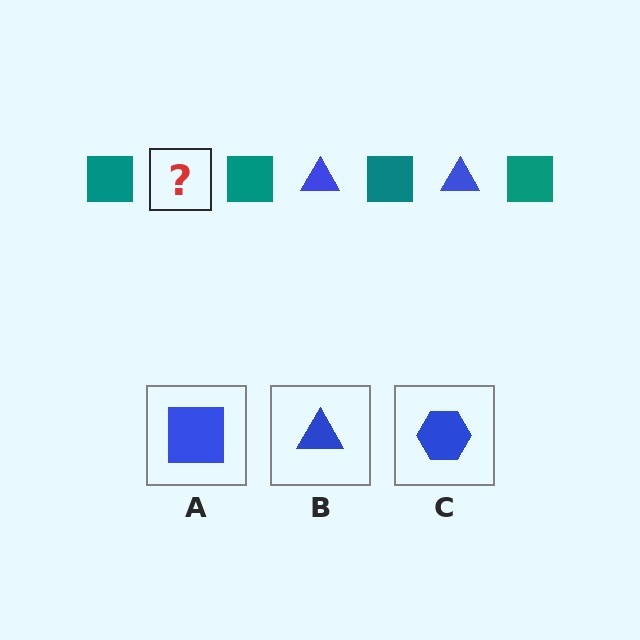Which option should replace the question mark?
Option B.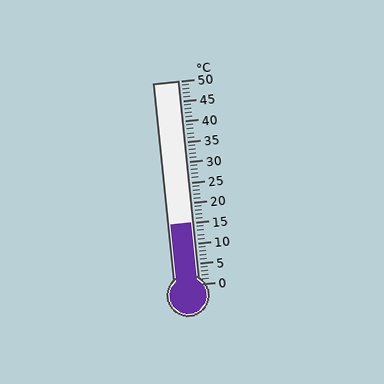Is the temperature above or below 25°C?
The temperature is below 25°C.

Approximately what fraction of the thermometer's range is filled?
The thermometer is filled to approximately 30% of its range.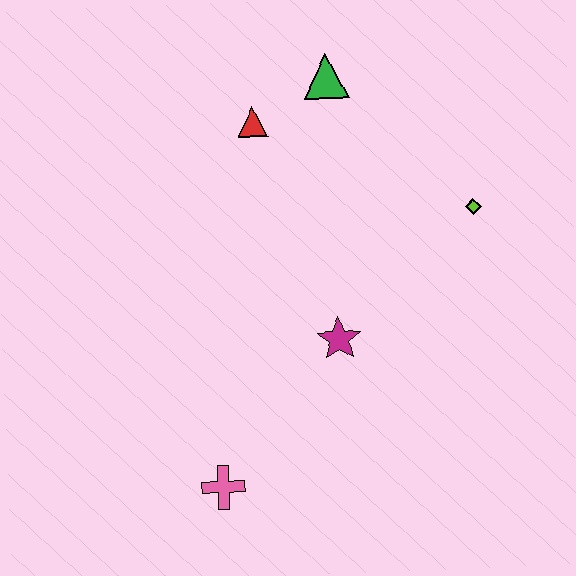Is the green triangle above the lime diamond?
Yes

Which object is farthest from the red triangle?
The pink cross is farthest from the red triangle.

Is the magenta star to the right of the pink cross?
Yes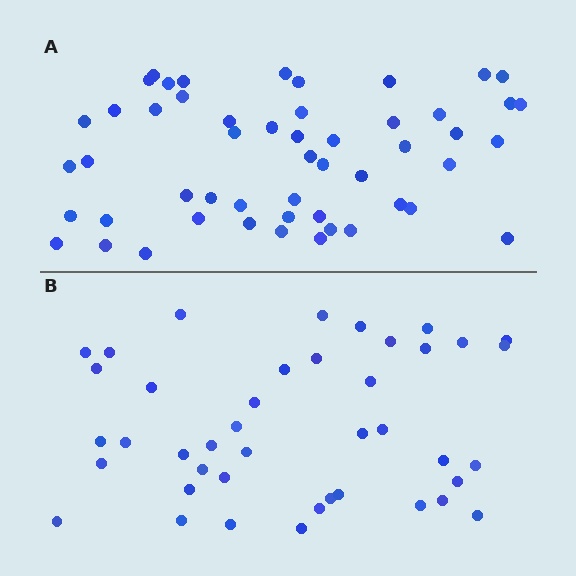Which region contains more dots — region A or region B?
Region A (the top region) has more dots.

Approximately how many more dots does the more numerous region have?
Region A has roughly 10 or so more dots than region B.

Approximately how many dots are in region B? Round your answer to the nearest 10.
About 40 dots. (The exact count is 42, which rounds to 40.)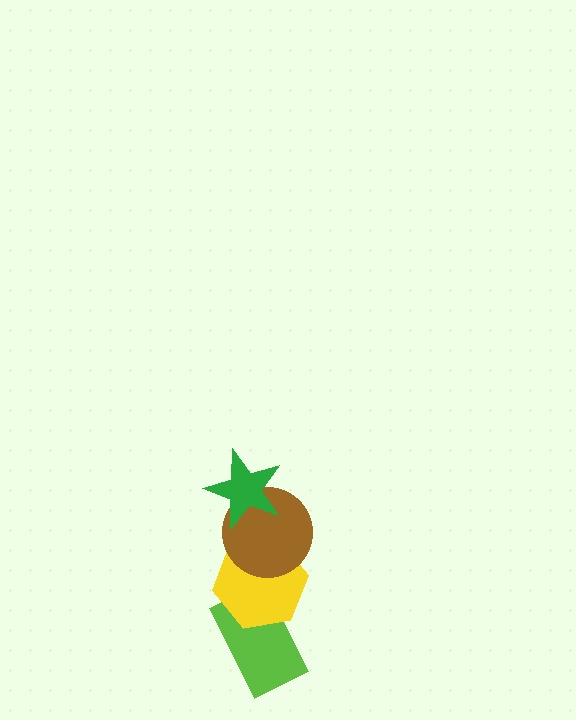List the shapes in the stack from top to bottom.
From top to bottom: the green star, the brown circle, the yellow hexagon, the lime rectangle.